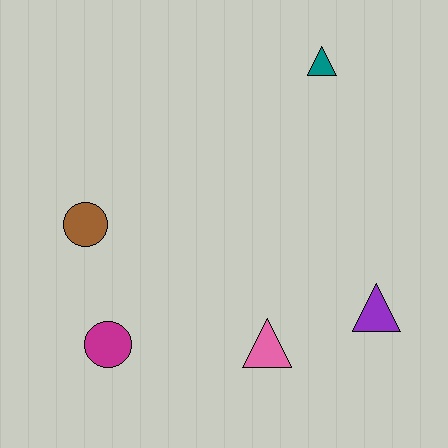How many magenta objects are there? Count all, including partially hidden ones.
There is 1 magenta object.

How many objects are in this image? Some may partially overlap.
There are 5 objects.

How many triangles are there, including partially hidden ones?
There are 3 triangles.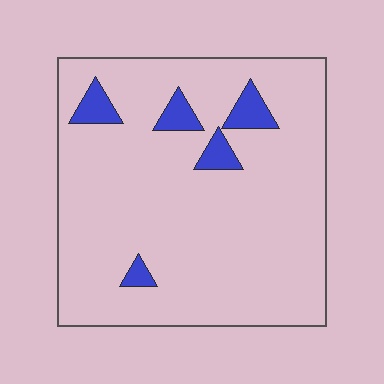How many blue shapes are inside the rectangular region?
5.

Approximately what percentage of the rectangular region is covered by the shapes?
Approximately 10%.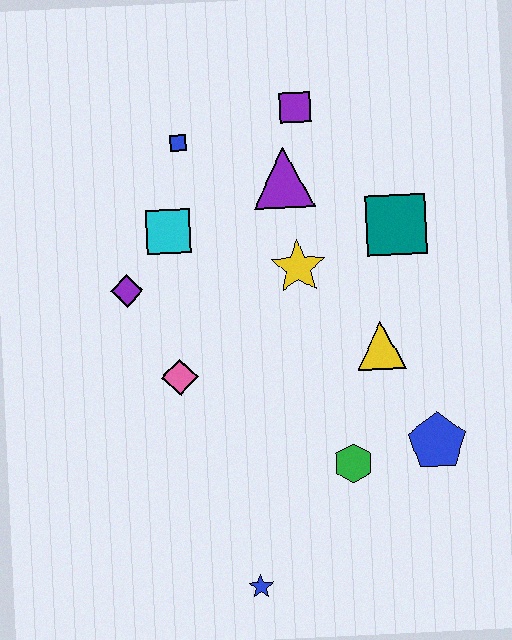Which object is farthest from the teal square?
The blue star is farthest from the teal square.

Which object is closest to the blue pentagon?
The green hexagon is closest to the blue pentagon.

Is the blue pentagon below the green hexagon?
No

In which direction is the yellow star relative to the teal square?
The yellow star is to the left of the teal square.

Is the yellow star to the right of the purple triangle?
Yes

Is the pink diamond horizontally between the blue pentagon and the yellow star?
No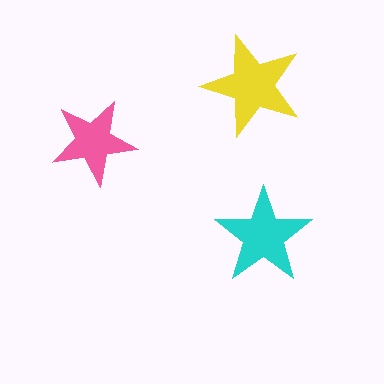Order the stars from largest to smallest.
the yellow one, the cyan one, the pink one.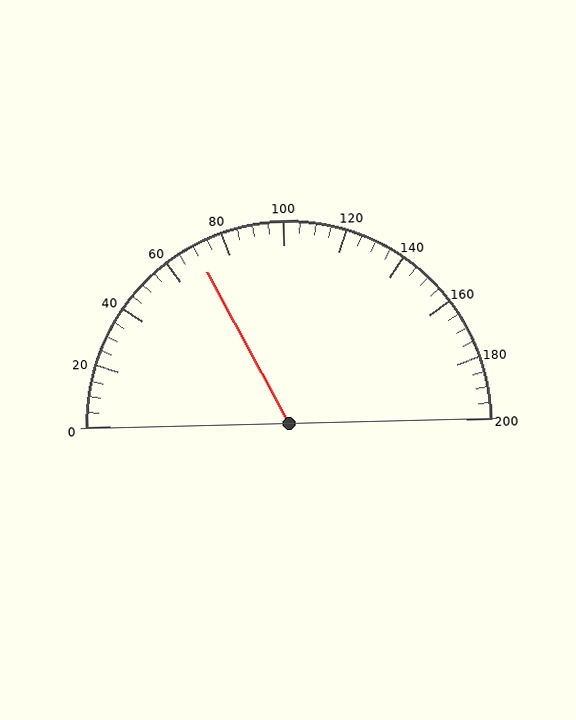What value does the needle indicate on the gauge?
The needle indicates approximately 70.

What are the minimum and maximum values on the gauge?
The gauge ranges from 0 to 200.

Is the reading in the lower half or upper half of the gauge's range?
The reading is in the lower half of the range (0 to 200).